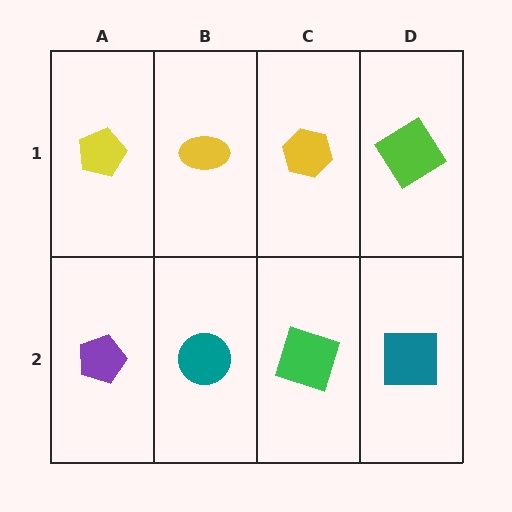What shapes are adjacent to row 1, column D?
A teal square (row 2, column D), a yellow hexagon (row 1, column C).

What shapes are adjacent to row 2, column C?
A yellow hexagon (row 1, column C), a teal circle (row 2, column B), a teal square (row 2, column D).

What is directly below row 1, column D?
A teal square.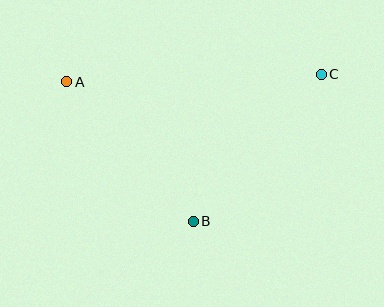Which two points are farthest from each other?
Points A and C are farthest from each other.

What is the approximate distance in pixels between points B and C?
The distance between B and C is approximately 195 pixels.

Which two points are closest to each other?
Points A and B are closest to each other.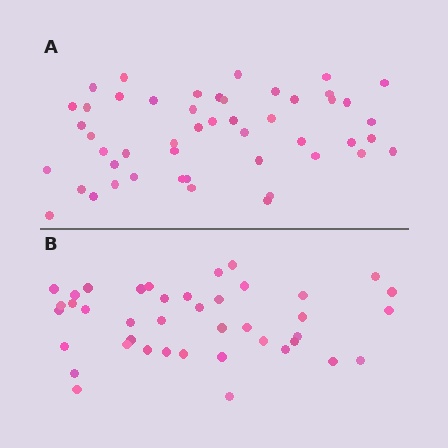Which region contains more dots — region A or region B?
Region A (the top region) has more dots.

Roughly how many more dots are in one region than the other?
Region A has roughly 8 or so more dots than region B.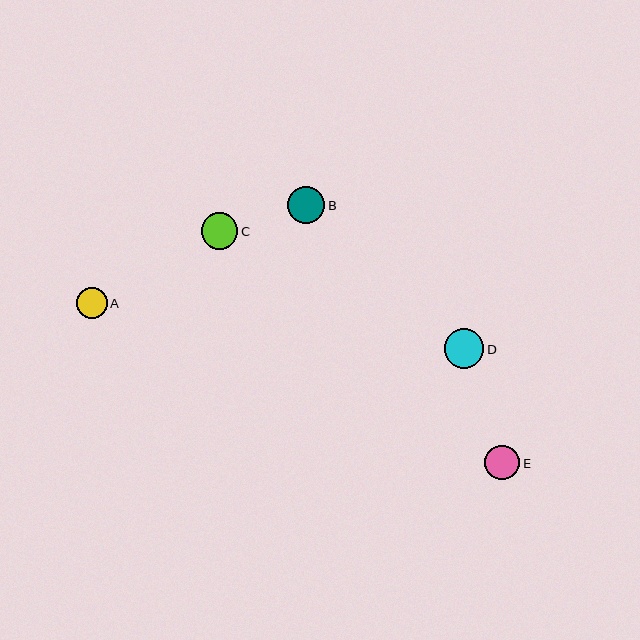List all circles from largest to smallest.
From largest to smallest: D, B, C, E, A.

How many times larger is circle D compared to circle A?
Circle D is approximately 1.3 times the size of circle A.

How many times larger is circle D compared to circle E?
Circle D is approximately 1.1 times the size of circle E.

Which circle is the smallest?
Circle A is the smallest with a size of approximately 31 pixels.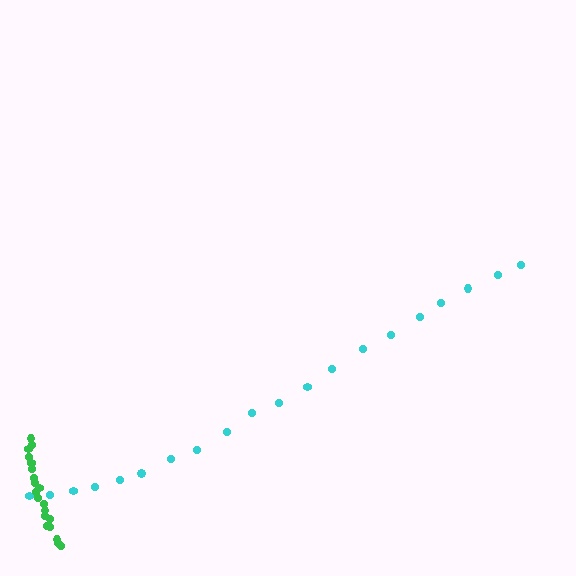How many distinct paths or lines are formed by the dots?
There are 2 distinct paths.